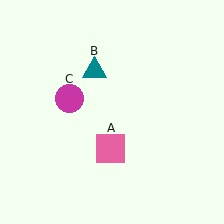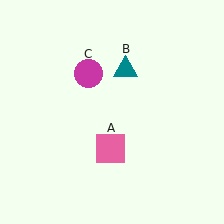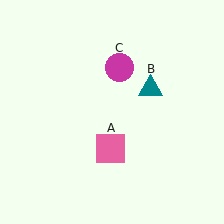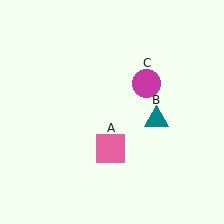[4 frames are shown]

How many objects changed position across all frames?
2 objects changed position: teal triangle (object B), magenta circle (object C).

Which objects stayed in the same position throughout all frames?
Pink square (object A) remained stationary.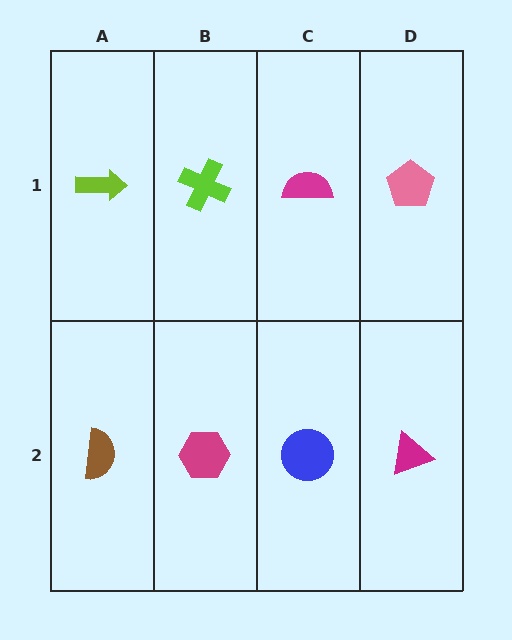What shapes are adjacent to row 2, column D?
A pink pentagon (row 1, column D), a blue circle (row 2, column C).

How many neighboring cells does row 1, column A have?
2.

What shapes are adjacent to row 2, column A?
A lime arrow (row 1, column A), a magenta hexagon (row 2, column B).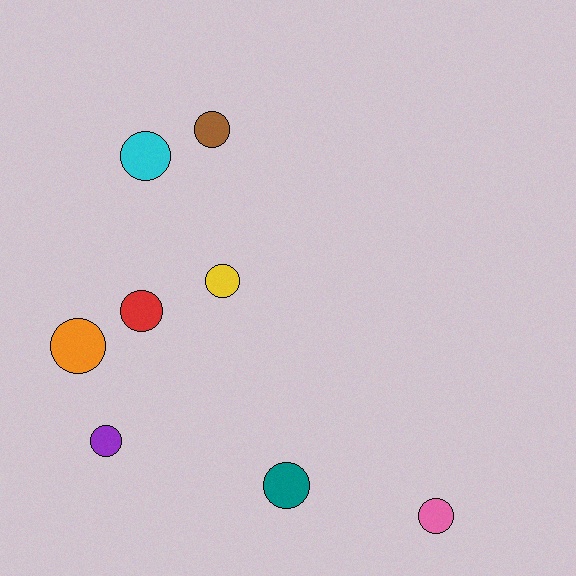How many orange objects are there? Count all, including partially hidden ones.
There is 1 orange object.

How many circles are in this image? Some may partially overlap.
There are 8 circles.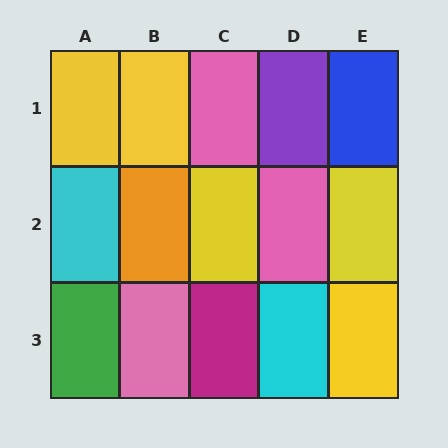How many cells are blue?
1 cell is blue.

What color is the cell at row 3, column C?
Magenta.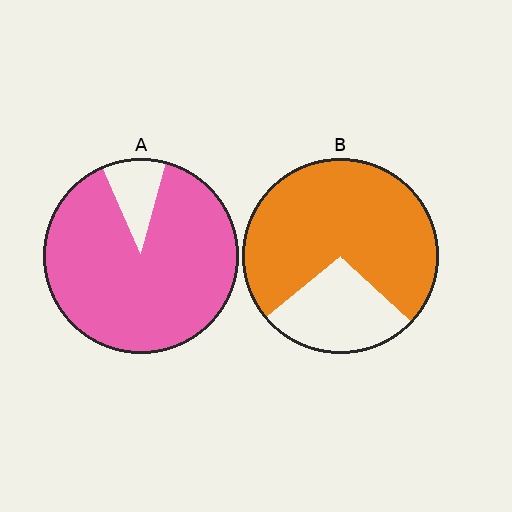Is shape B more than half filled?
Yes.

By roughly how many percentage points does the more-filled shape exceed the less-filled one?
By roughly 15 percentage points (A over B).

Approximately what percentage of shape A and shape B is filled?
A is approximately 90% and B is approximately 75%.